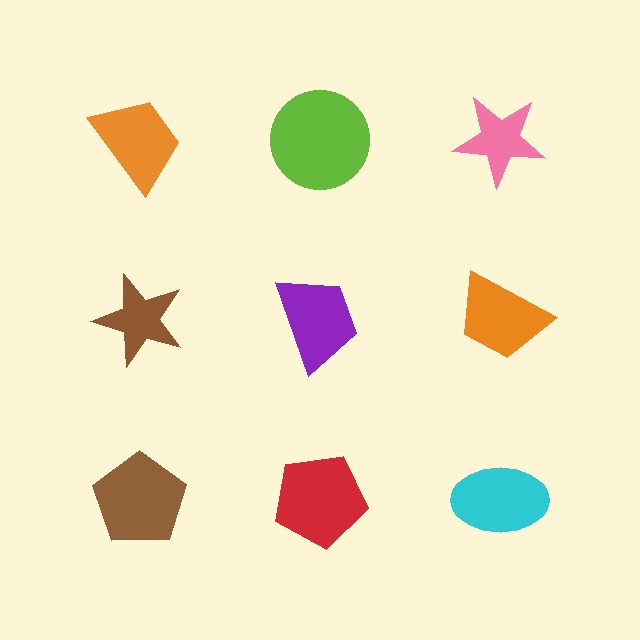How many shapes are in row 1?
3 shapes.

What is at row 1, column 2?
A lime circle.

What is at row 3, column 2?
A red pentagon.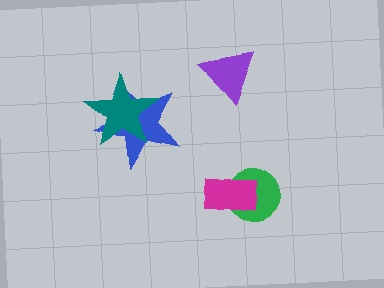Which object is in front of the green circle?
The magenta rectangle is in front of the green circle.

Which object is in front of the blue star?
The teal star is in front of the blue star.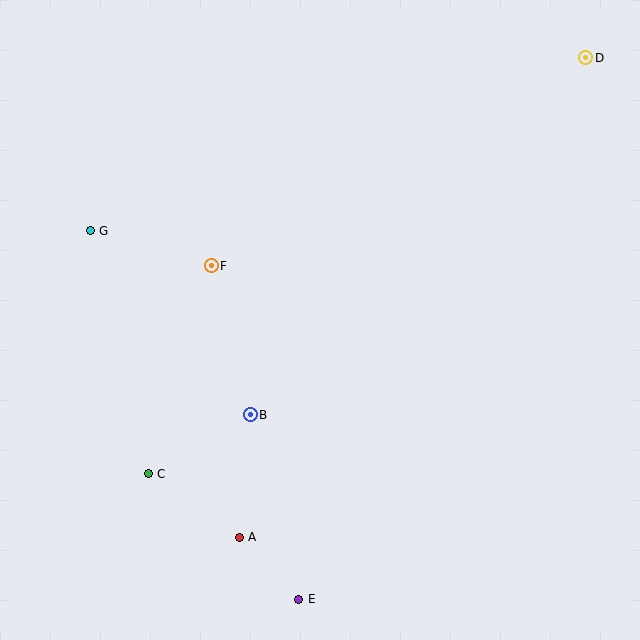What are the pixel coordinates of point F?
Point F is at (211, 266).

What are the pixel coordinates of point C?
Point C is at (148, 474).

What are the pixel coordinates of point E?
Point E is at (299, 599).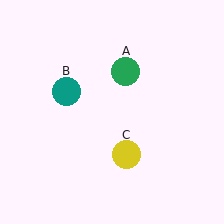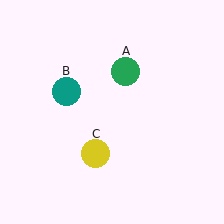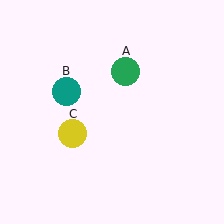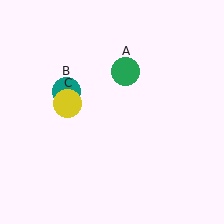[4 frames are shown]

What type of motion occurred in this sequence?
The yellow circle (object C) rotated clockwise around the center of the scene.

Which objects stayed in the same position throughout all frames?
Green circle (object A) and teal circle (object B) remained stationary.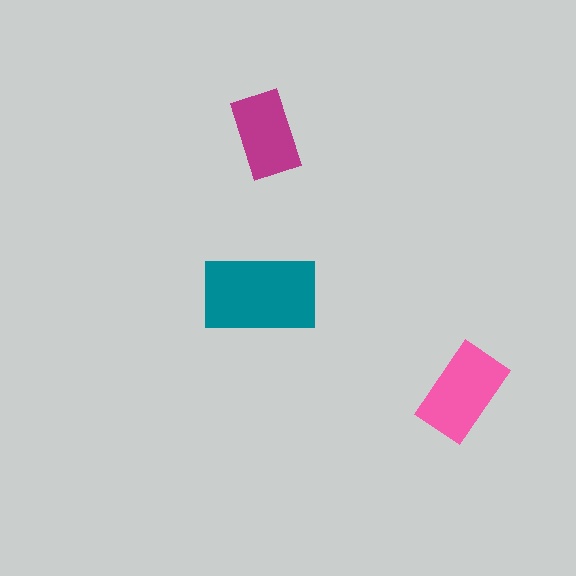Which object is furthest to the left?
The teal rectangle is leftmost.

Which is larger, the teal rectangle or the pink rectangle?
The teal one.